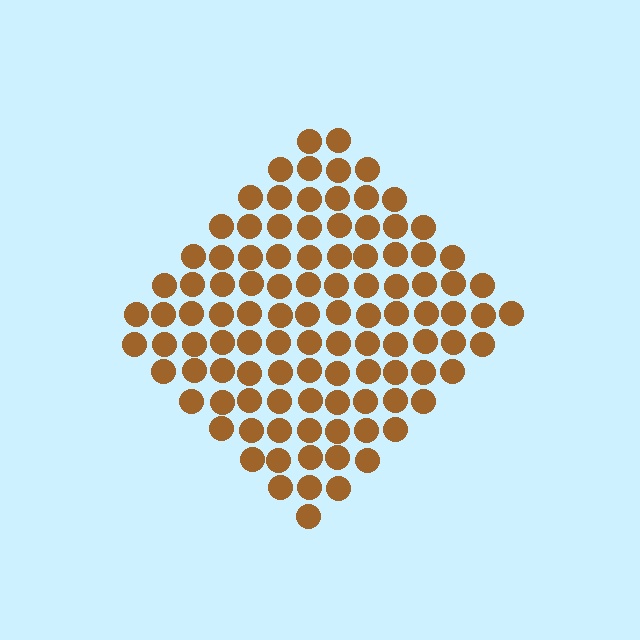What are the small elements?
The small elements are circles.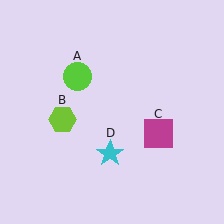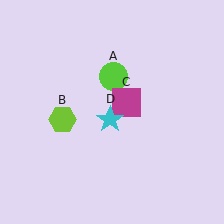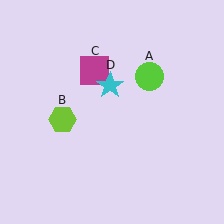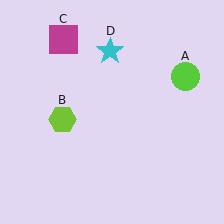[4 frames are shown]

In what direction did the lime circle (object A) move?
The lime circle (object A) moved right.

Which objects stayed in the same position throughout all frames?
Lime hexagon (object B) remained stationary.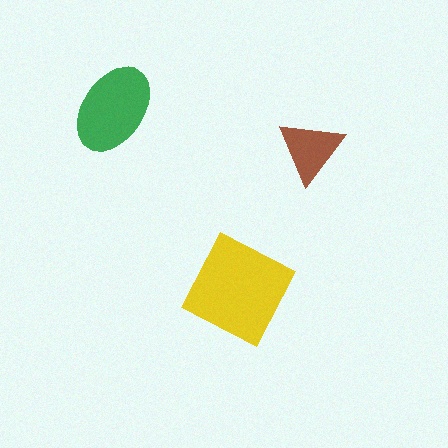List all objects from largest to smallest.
The yellow diamond, the green ellipse, the brown triangle.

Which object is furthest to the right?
The brown triangle is rightmost.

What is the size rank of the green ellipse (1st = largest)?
2nd.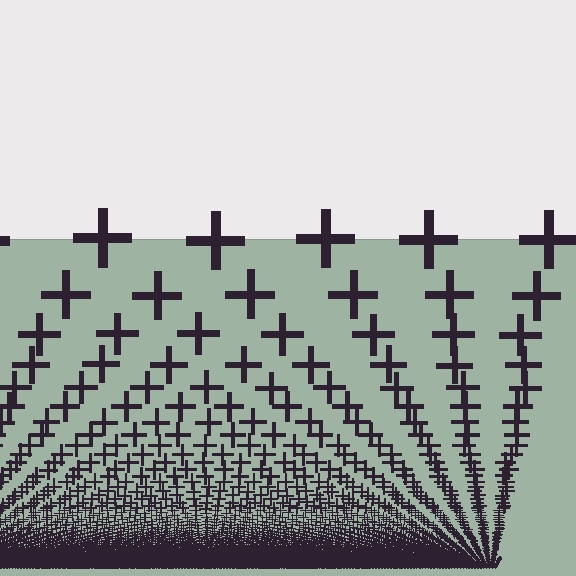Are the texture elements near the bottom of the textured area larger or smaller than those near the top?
Smaller. The gradient is inverted — elements near the bottom are smaller and denser.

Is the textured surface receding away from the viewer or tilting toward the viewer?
The surface appears to tilt toward the viewer. Texture elements get larger and sparser toward the top.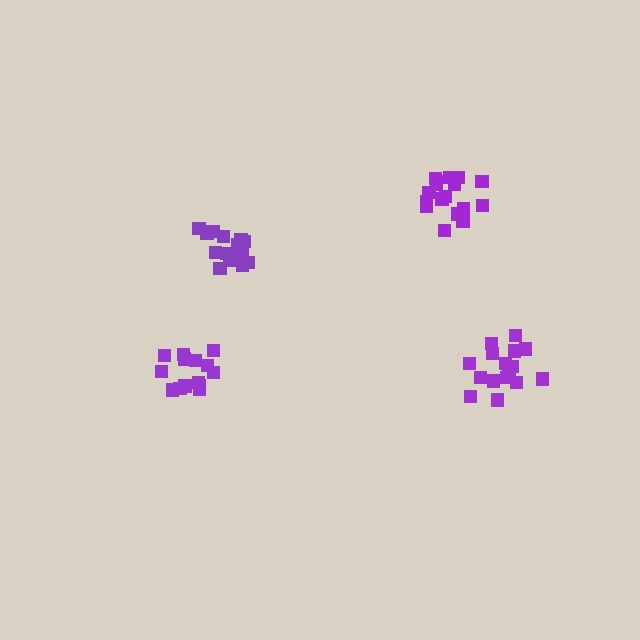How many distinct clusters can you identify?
There are 4 distinct clusters.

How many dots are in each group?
Group 1: 17 dots, Group 2: 17 dots, Group 3: 14 dots, Group 4: 17 dots (65 total).